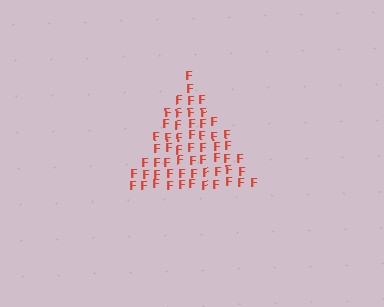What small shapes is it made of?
It is made of small letter F's.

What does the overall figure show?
The overall figure shows a triangle.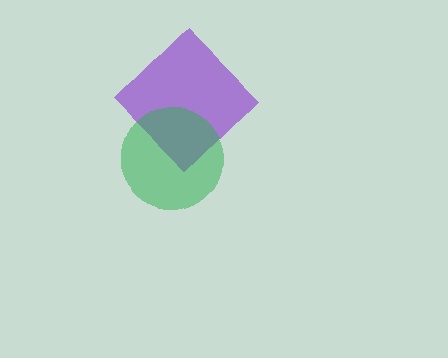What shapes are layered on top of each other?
The layered shapes are: a purple diamond, a green circle.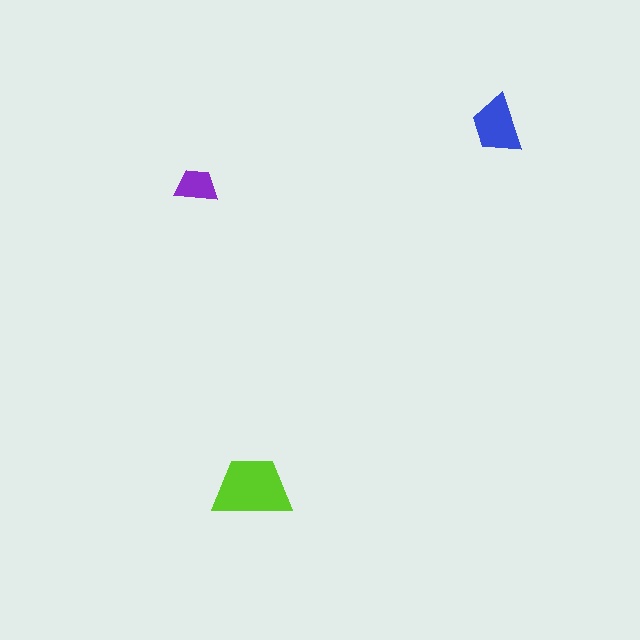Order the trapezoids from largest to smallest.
the lime one, the blue one, the purple one.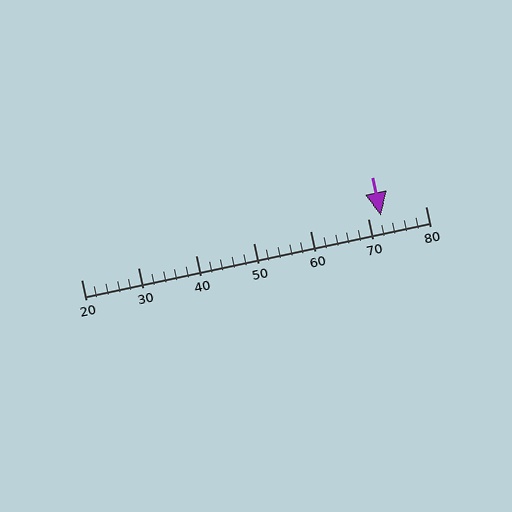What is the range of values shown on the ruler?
The ruler shows values from 20 to 80.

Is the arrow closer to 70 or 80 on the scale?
The arrow is closer to 70.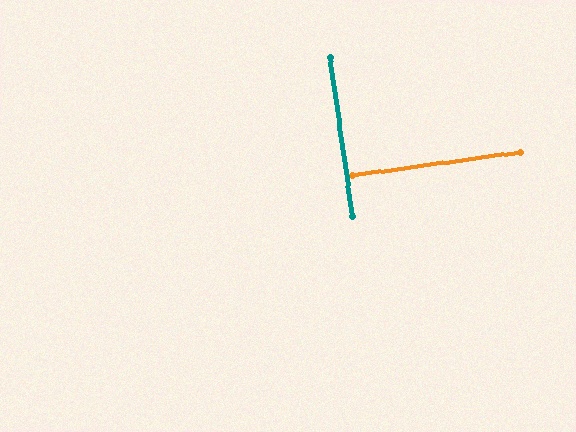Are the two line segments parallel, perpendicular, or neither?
Perpendicular — they meet at approximately 90°.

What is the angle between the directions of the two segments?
Approximately 90 degrees.